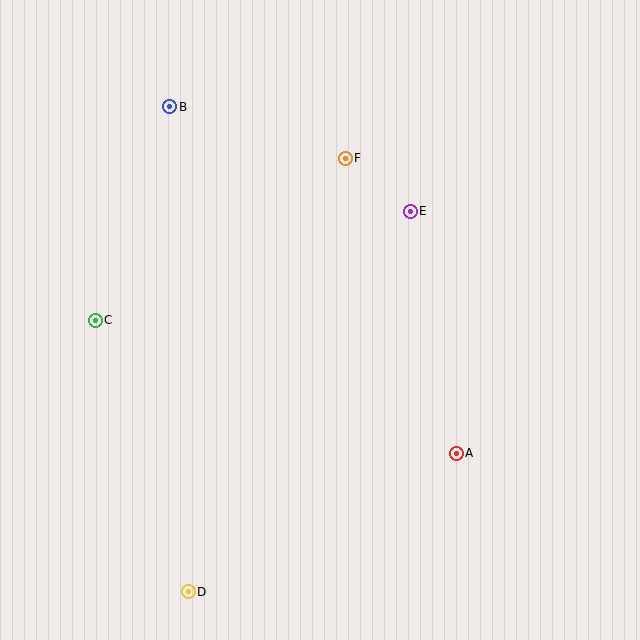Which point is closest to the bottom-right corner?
Point A is closest to the bottom-right corner.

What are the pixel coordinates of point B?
Point B is at (170, 107).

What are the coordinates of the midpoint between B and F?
The midpoint between B and F is at (257, 133).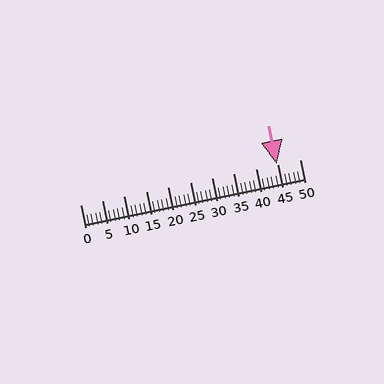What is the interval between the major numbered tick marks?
The major tick marks are spaced 5 units apart.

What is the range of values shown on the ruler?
The ruler shows values from 0 to 50.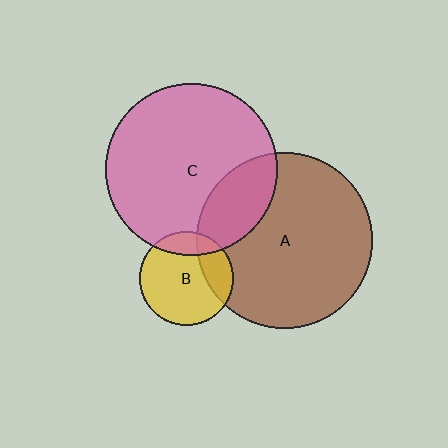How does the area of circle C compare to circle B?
Approximately 3.3 times.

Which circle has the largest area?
Circle A (brown).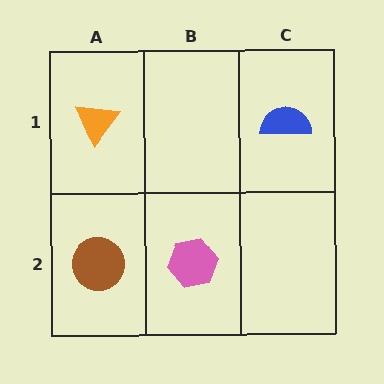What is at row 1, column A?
An orange triangle.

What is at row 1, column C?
A blue semicircle.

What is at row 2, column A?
A brown circle.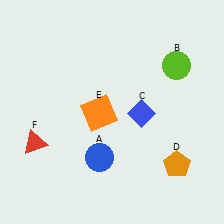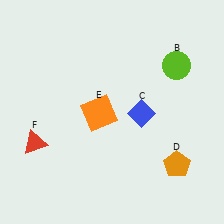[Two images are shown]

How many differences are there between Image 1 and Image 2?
There is 1 difference between the two images.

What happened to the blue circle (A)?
The blue circle (A) was removed in Image 2. It was in the bottom-left area of Image 1.